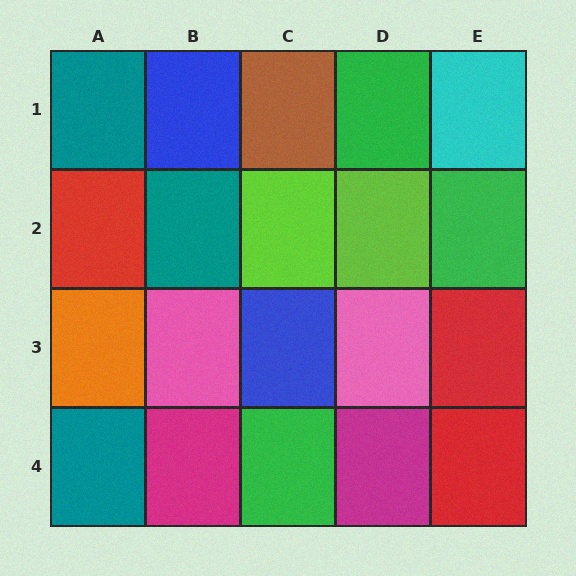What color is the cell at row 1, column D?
Green.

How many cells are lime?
2 cells are lime.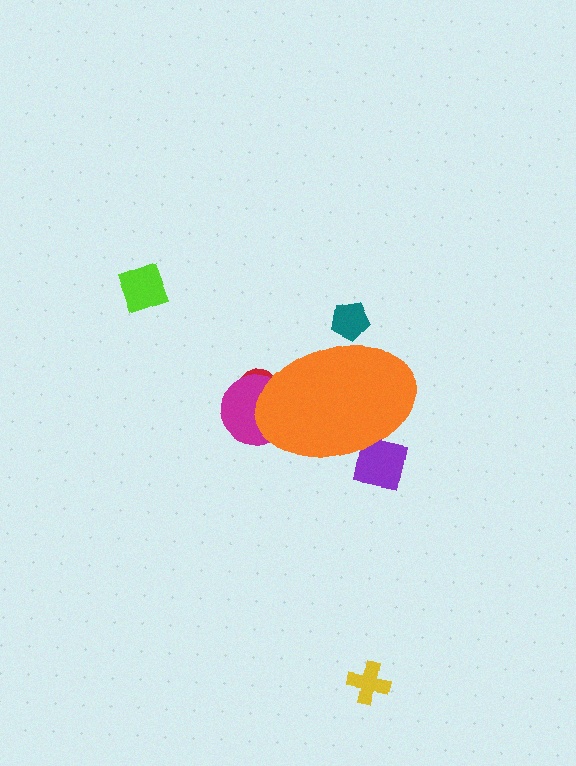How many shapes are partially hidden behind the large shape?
4 shapes are partially hidden.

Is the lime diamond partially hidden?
No, the lime diamond is fully visible.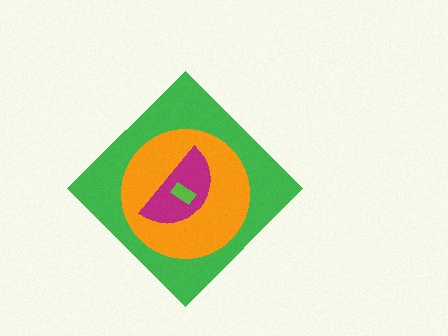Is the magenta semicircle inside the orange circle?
Yes.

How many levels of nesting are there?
4.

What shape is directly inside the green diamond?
The orange circle.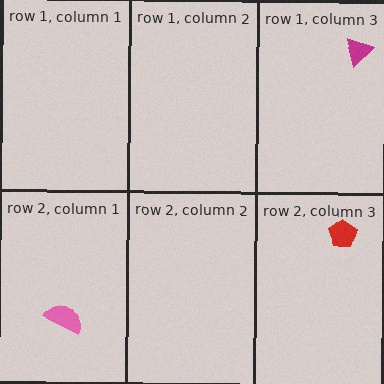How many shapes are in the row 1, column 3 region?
1.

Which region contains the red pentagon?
The row 2, column 3 region.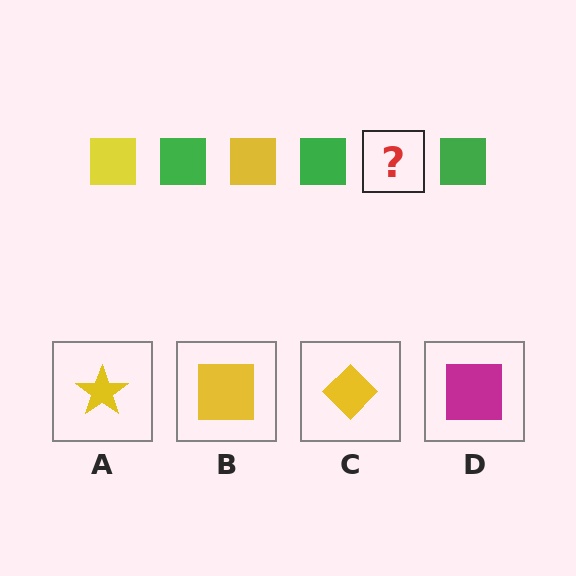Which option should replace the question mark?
Option B.